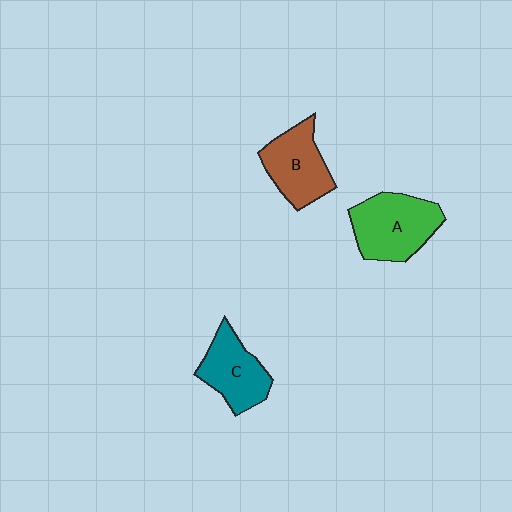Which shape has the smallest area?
Shape C (teal).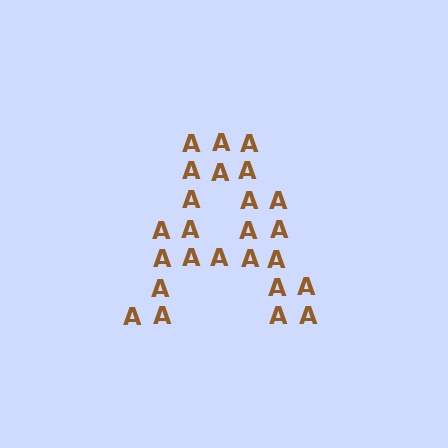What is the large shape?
The large shape is the letter A.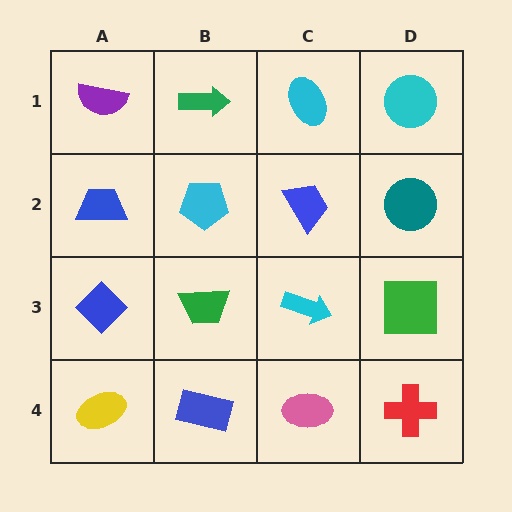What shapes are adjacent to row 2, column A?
A purple semicircle (row 1, column A), a blue diamond (row 3, column A), a cyan pentagon (row 2, column B).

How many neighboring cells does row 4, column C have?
3.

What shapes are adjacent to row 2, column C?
A cyan ellipse (row 1, column C), a cyan arrow (row 3, column C), a cyan pentagon (row 2, column B), a teal circle (row 2, column D).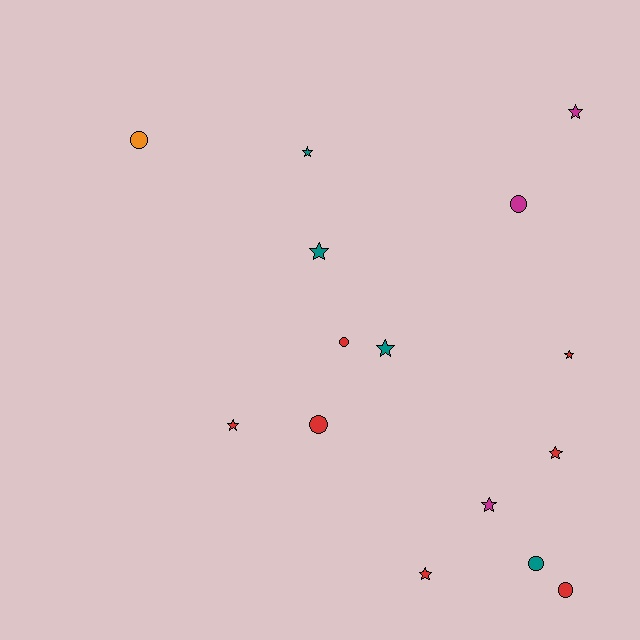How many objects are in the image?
There are 15 objects.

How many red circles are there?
There are 3 red circles.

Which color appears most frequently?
Red, with 7 objects.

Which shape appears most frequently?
Star, with 9 objects.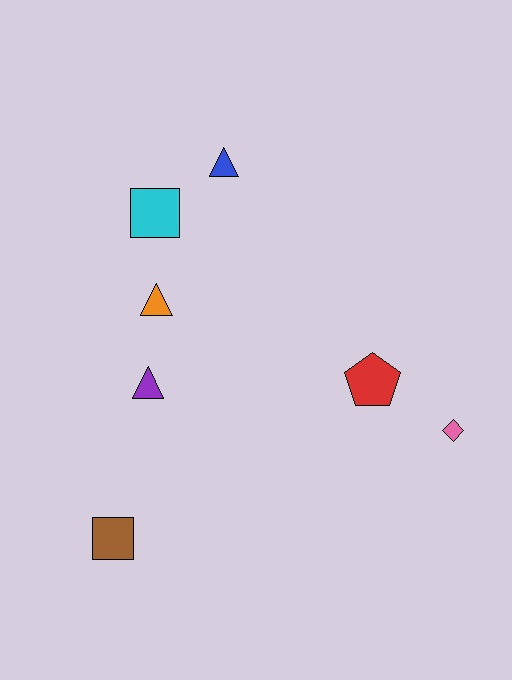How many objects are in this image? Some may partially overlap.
There are 7 objects.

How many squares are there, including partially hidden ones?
There are 2 squares.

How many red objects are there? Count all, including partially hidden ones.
There is 1 red object.